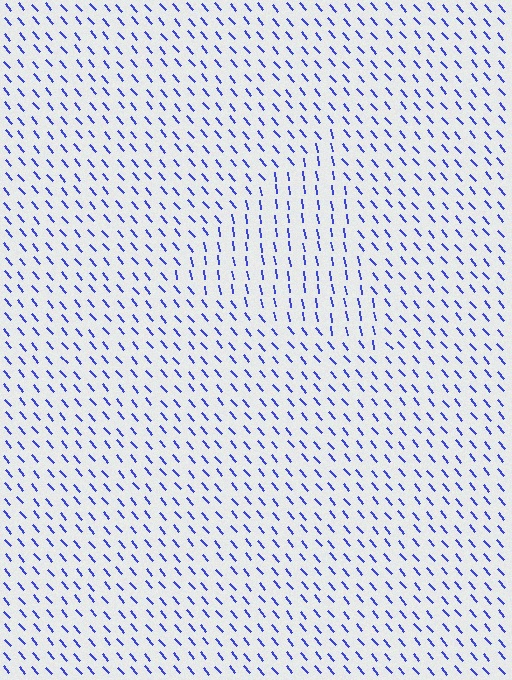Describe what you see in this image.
The image is filled with small blue line segments. A triangle region in the image has lines oriented differently from the surrounding lines, creating a visible texture boundary.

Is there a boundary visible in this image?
Yes, there is a texture boundary formed by a change in line orientation.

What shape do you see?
I see a triangle.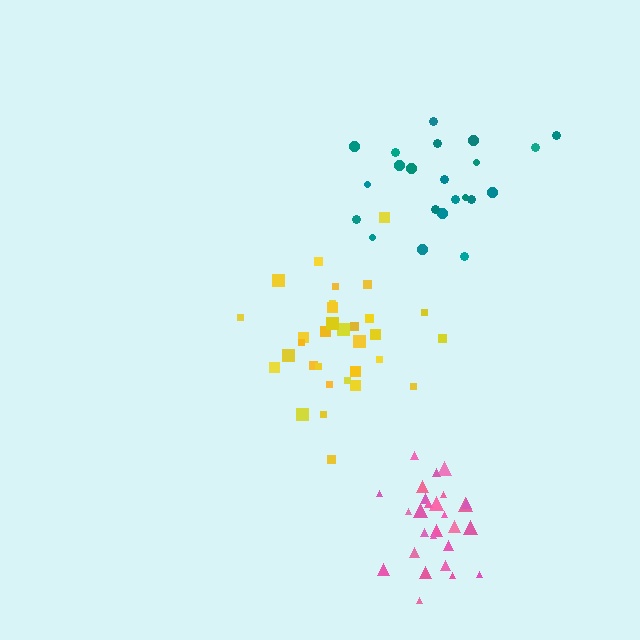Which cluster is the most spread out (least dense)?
Teal.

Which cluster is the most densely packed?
Pink.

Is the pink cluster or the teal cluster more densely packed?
Pink.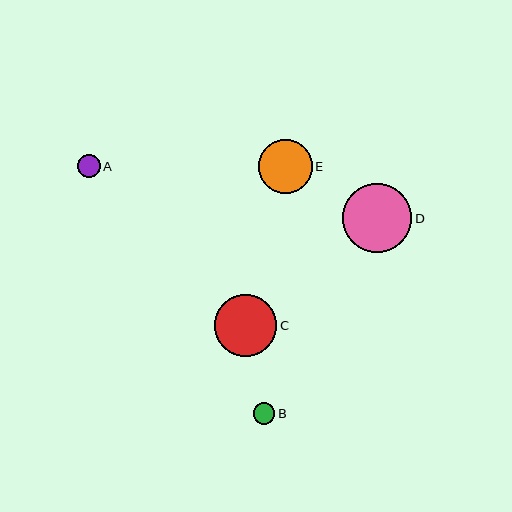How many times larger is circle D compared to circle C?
Circle D is approximately 1.1 times the size of circle C.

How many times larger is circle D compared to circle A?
Circle D is approximately 3.1 times the size of circle A.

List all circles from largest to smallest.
From largest to smallest: D, C, E, A, B.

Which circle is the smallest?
Circle B is the smallest with a size of approximately 22 pixels.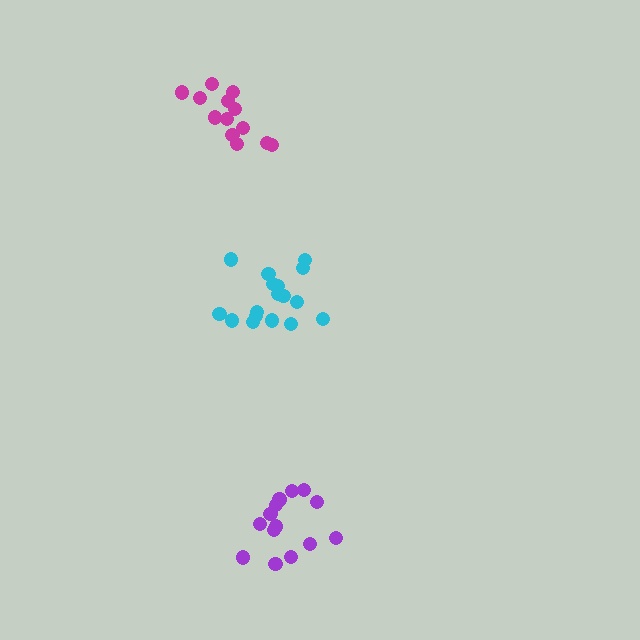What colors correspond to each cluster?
The clusters are colored: cyan, purple, magenta.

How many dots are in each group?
Group 1: 17 dots, Group 2: 14 dots, Group 3: 13 dots (44 total).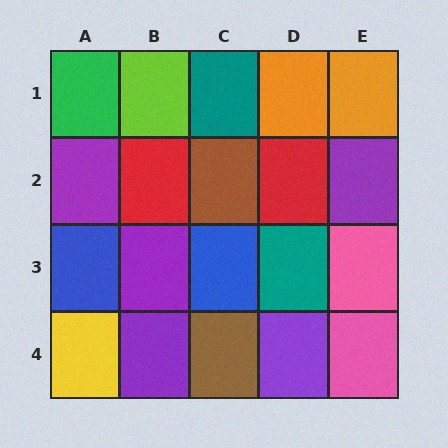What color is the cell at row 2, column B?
Red.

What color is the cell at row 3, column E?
Pink.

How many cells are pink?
2 cells are pink.